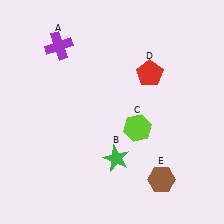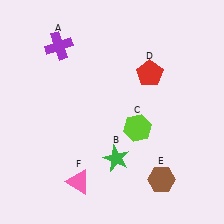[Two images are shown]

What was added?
A pink triangle (F) was added in Image 2.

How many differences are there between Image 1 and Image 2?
There is 1 difference between the two images.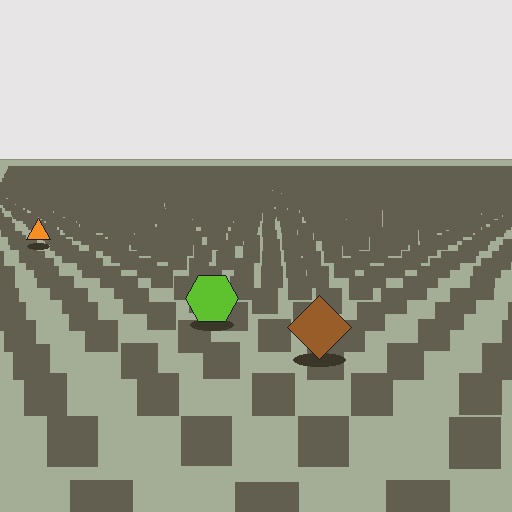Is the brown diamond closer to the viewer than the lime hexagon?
Yes. The brown diamond is closer — you can tell from the texture gradient: the ground texture is coarser near it.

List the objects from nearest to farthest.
From nearest to farthest: the brown diamond, the lime hexagon, the orange triangle.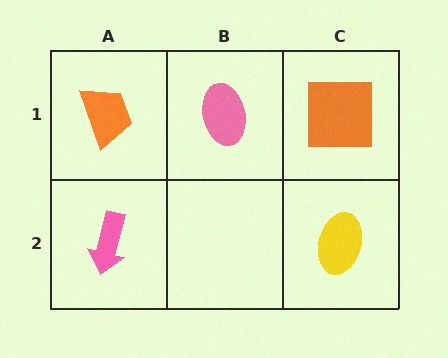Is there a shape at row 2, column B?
No, that cell is empty.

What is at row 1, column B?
A pink ellipse.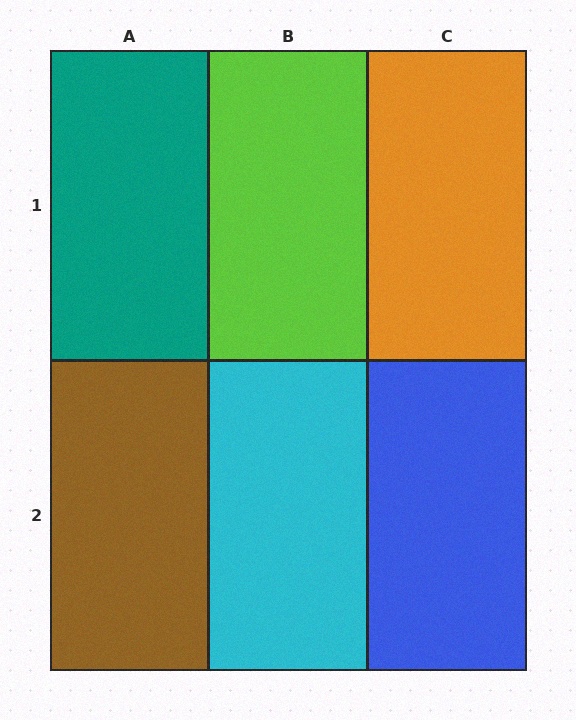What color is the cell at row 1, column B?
Lime.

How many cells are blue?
1 cell is blue.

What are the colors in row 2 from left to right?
Brown, cyan, blue.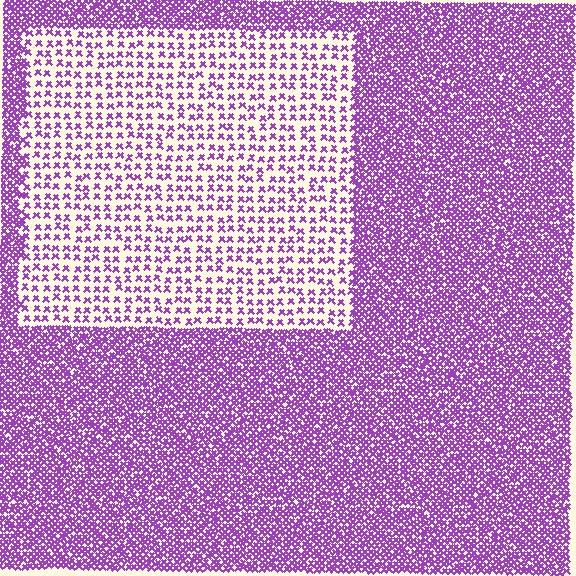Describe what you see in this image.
The image contains small purple elements arranged at two different densities. A rectangle-shaped region is visible where the elements are less densely packed than the surrounding area.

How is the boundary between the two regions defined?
The boundary is defined by a change in element density (approximately 2.8x ratio). All elements are the same color, size, and shape.